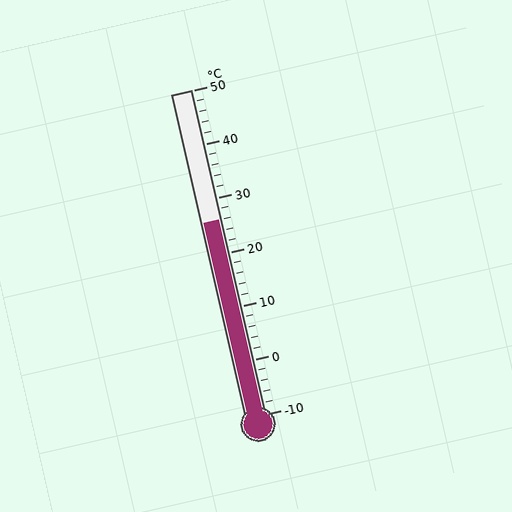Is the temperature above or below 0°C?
The temperature is above 0°C.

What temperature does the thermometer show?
The thermometer shows approximately 26°C.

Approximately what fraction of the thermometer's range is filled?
The thermometer is filled to approximately 60% of its range.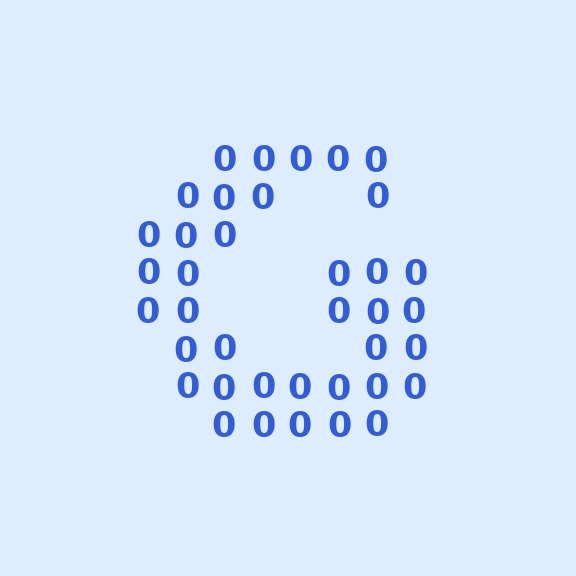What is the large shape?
The large shape is the letter G.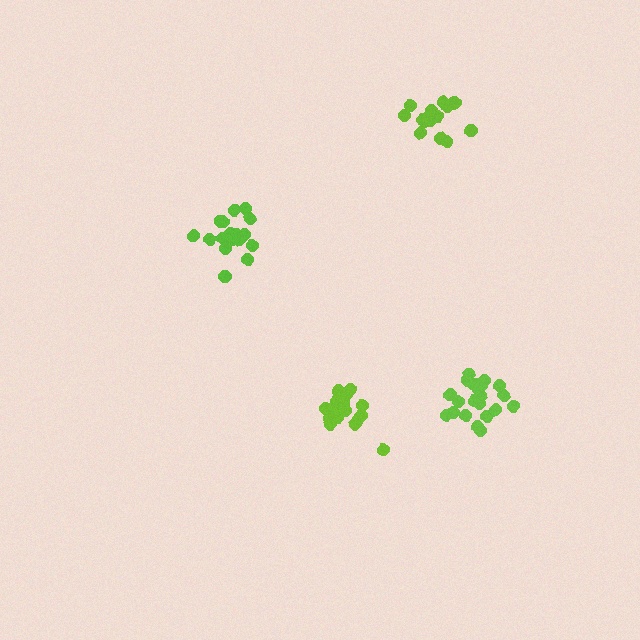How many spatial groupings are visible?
There are 4 spatial groupings.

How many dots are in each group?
Group 1: 21 dots, Group 2: 19 dots, Group 3: 18 dots, Group 4: 16 dots (74 total).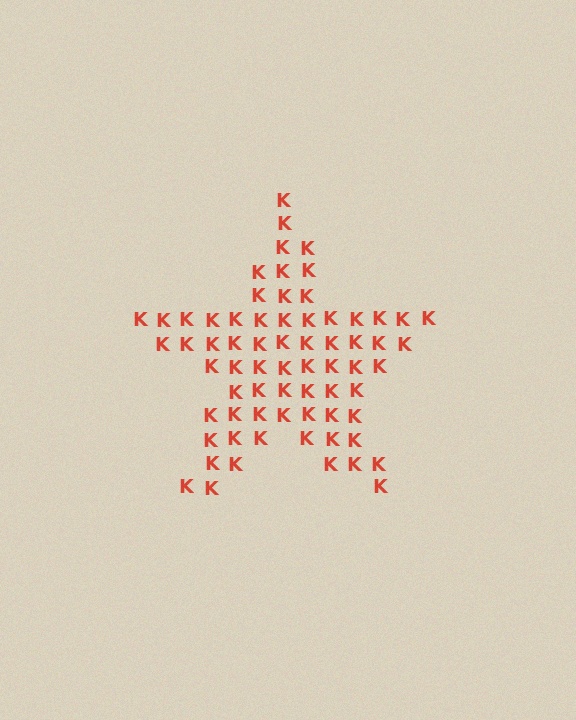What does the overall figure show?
The overall figure shows a star.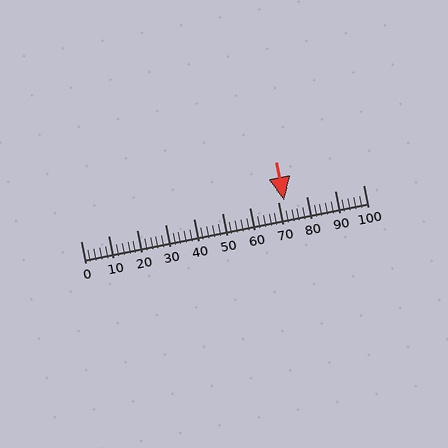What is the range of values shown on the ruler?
The ruler shows values from 0 to 100.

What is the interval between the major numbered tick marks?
The major tick marks are spaced 10 units apart.